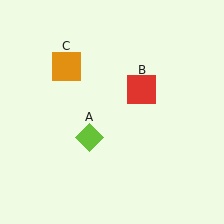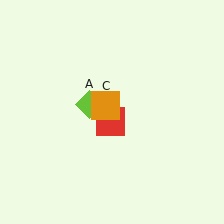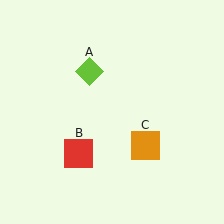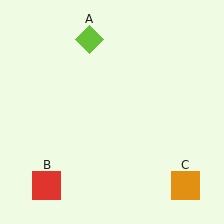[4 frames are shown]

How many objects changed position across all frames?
3 objects changed position: lime diamond (object A), red square (object B), orange square (object C).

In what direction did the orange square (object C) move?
The orange square (object C) moved down and to the right.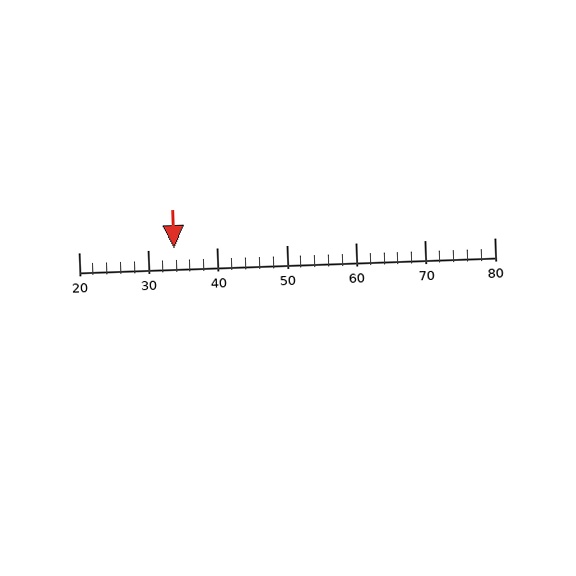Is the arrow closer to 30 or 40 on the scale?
The arrow is closer to 30.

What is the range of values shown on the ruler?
The ruler shows values from 20 to 80.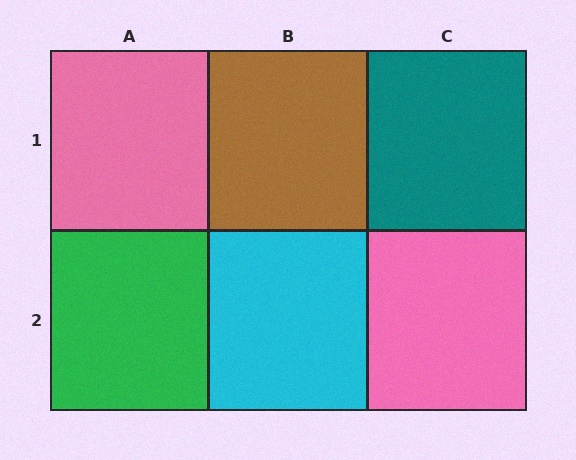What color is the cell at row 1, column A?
Pink.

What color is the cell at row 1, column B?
Brown.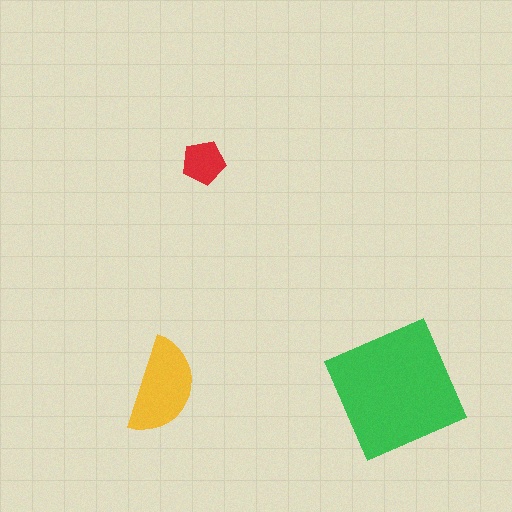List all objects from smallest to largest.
The red pentagon, the yellow semicircle, the green square.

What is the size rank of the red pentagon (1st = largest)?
3rd.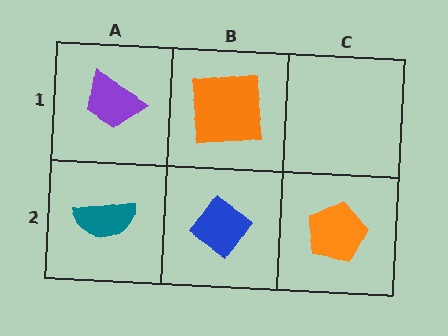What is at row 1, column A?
A purple trapezoid.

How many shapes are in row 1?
2 shapes.